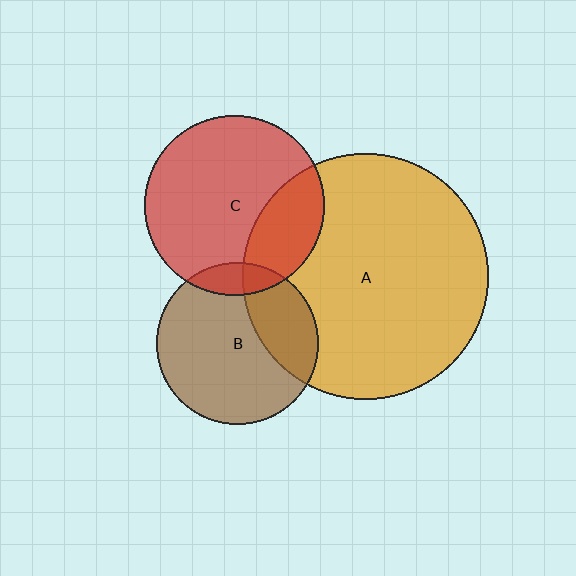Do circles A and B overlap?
Yes.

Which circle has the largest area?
Circle A (orange).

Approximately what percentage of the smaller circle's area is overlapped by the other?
Approximately 30%.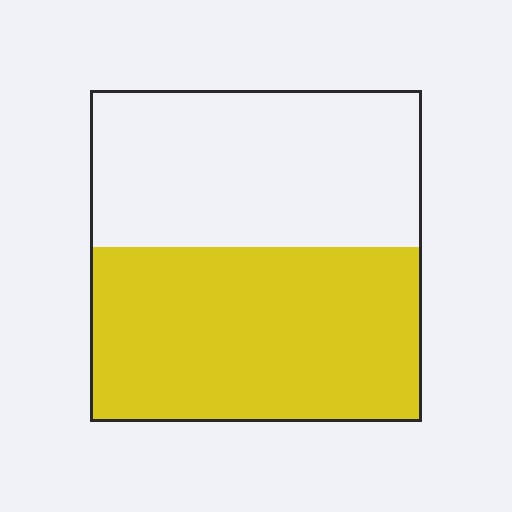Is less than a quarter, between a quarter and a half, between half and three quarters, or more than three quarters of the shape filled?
Between half and three quarters.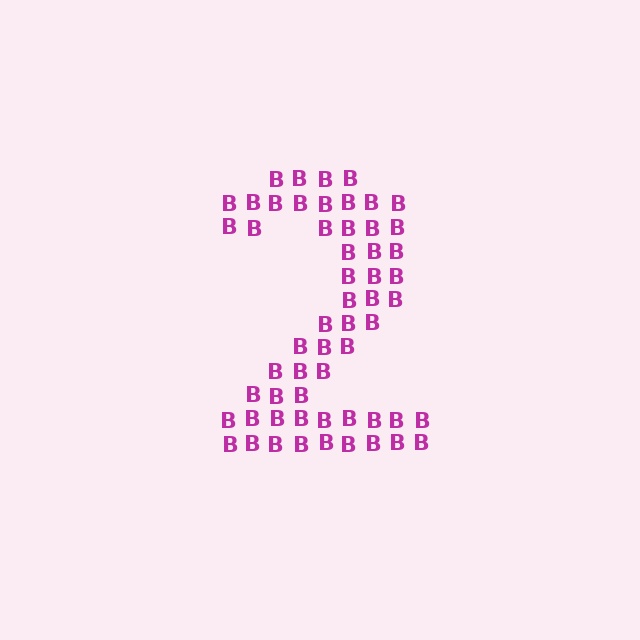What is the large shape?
The large shape is the digit 2.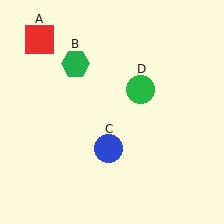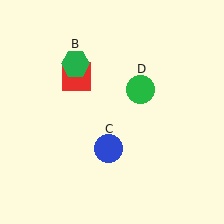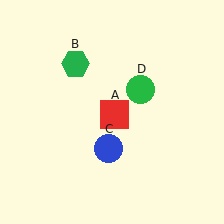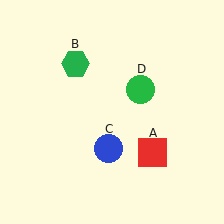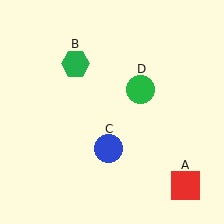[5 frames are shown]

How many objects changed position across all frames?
1 object changed position: red square (object A).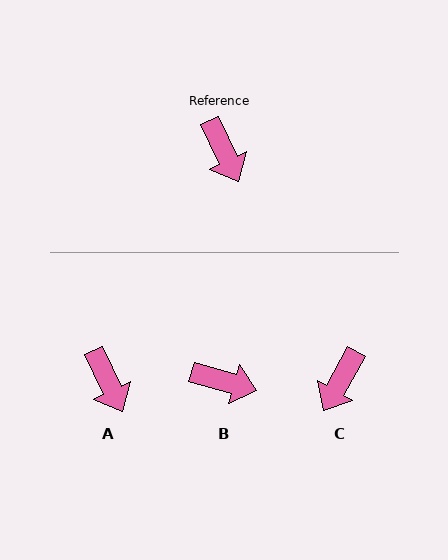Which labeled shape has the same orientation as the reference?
A.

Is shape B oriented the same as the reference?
No, it is off by about 49 degrees.